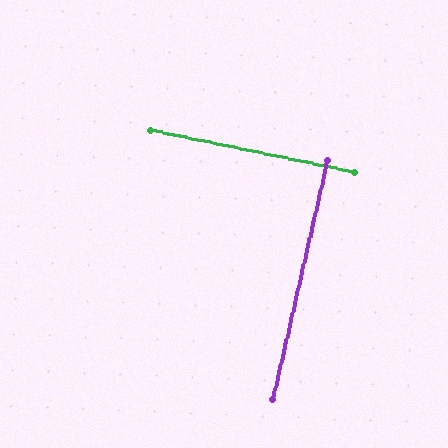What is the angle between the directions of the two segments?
Approximately 89 degrees.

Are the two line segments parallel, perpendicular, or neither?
Perpendicular — they meet at approximately 89°.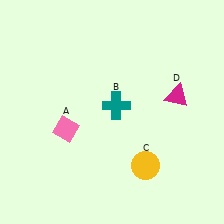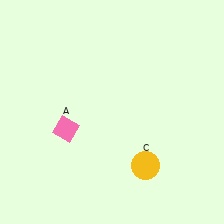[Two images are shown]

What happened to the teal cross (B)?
The teal cross (B) was removed in Image 2. It was in the top-right area of Image 1.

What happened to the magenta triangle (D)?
The magenta triangle (D) was removed in Image 2. It was in the top-right area of Image 1.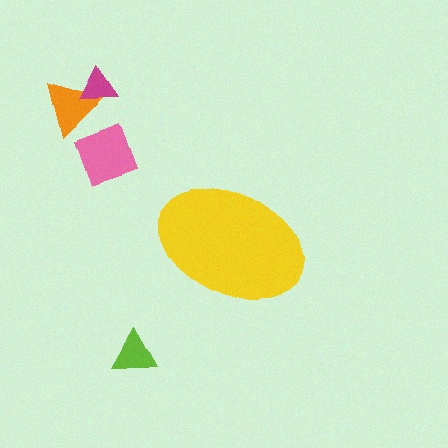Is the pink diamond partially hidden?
No, the pink diamond is fully visible.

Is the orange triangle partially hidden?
No, the orange triangle is fully visible.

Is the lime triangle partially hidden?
No, the lime triangle is fully visible.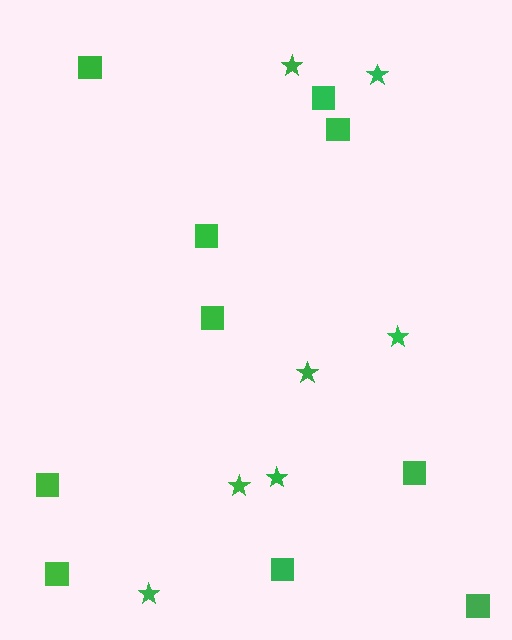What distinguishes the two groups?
There are 2 groups: one group of squares (10) and one group of stars (7).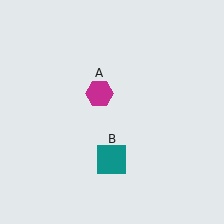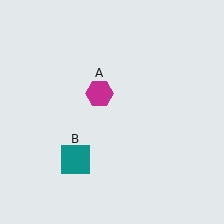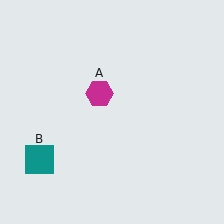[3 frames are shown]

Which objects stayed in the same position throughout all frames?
Magenta hexagon (object A) remained stationary.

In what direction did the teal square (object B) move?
The teal square (object B) moved left.